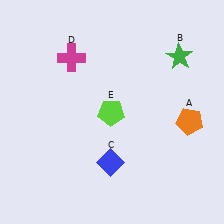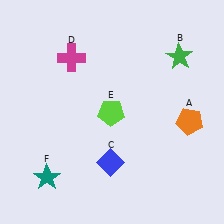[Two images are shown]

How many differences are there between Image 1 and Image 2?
There is 1 difference between the two images.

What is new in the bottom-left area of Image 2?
A teal star (F) was added in the bottom-left area of Image 2.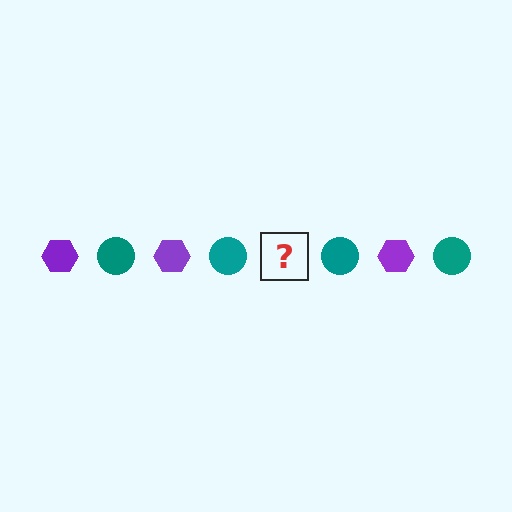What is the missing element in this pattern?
The missing element is a purple hexagon.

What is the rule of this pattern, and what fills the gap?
The rule is that the pattern alternates between purple hexagon and teal circle. The gap should be filled with a purple hexagon.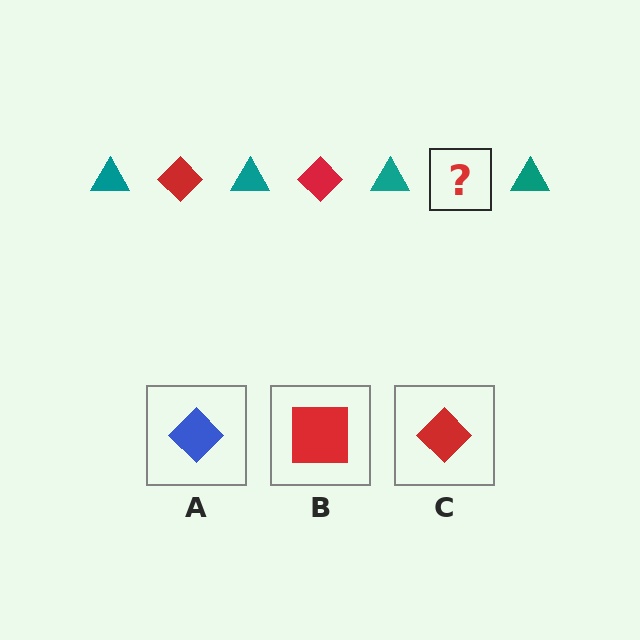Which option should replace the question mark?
Option C.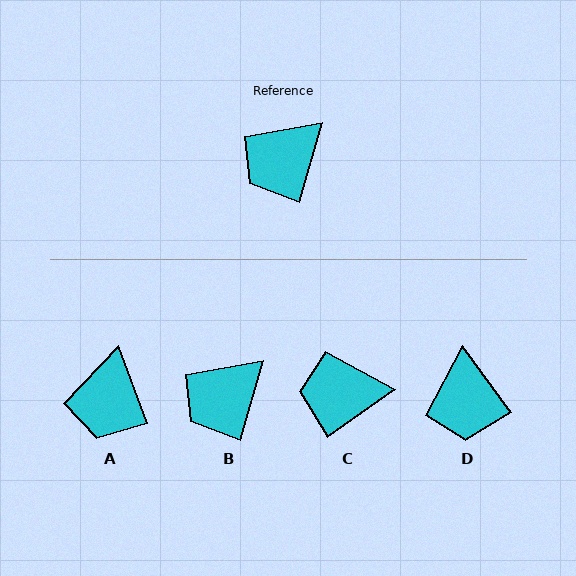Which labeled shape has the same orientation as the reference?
B.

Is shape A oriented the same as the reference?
No, it is off by about 37 degrees.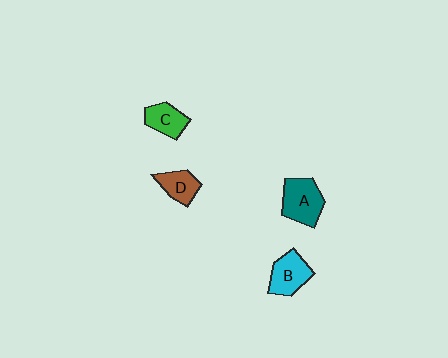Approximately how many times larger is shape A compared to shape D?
Approximately 1.6 times.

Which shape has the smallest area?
Shape D (brown).